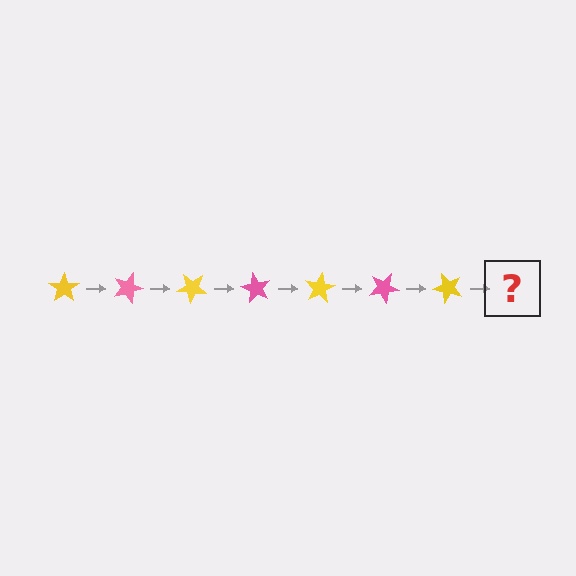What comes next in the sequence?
The next element should be a pink star, rotated 140 degrees from the start.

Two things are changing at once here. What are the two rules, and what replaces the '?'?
The two rules are that it rotates 20 degrees each step and the color cycles through yellow and pink. The '?' should be a pink star, rotated 140 degrees from the start.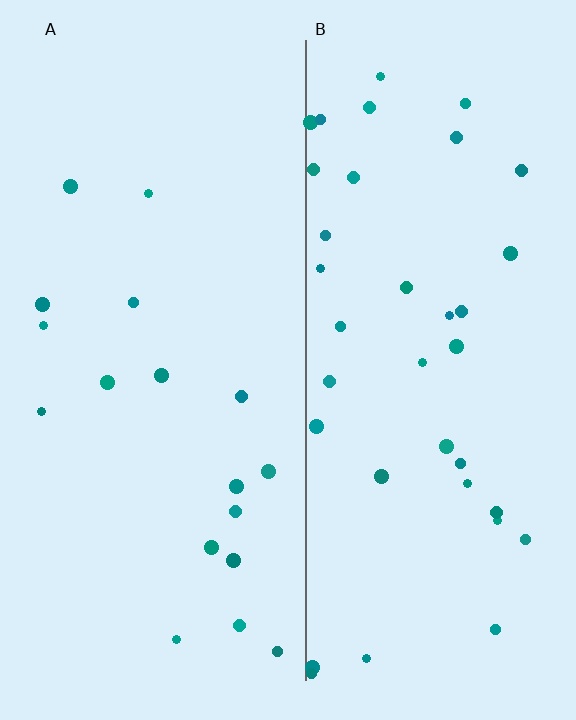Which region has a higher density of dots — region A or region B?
B (the right).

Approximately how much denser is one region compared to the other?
Approximately 2.1× — region B over region A.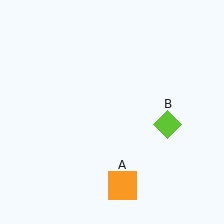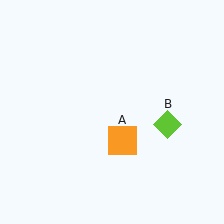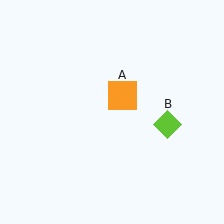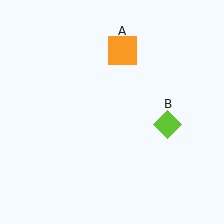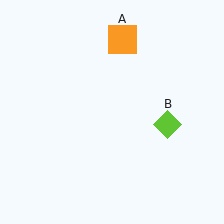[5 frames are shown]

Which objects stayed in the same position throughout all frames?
Lime diamond (object B) remained stationary.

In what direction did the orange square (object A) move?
The orange square (object A) moved up.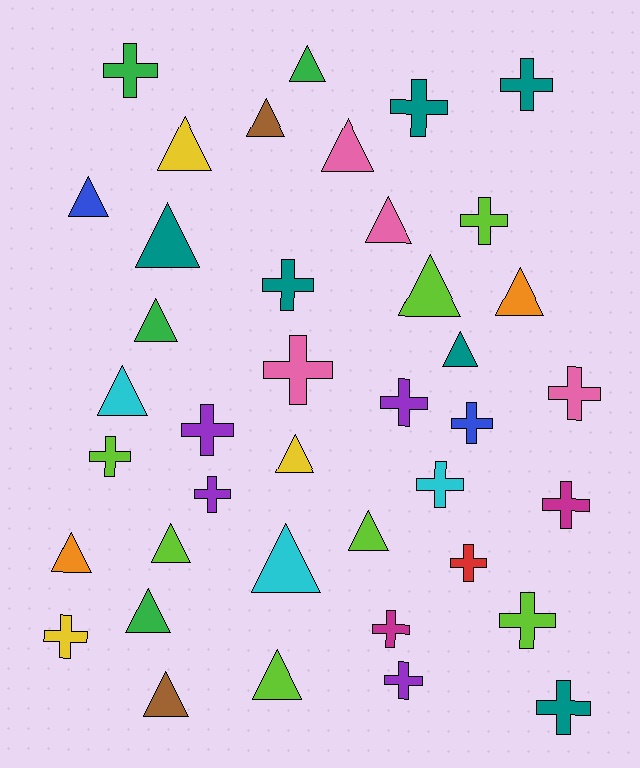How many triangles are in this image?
There are 20 triangles.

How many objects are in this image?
There are 40 objects.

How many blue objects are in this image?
There are 2 blue objects.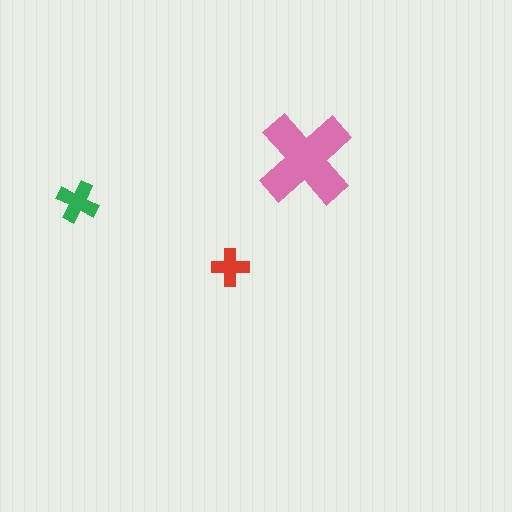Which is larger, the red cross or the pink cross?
The pink one.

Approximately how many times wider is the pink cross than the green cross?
About 2.5 times wider.